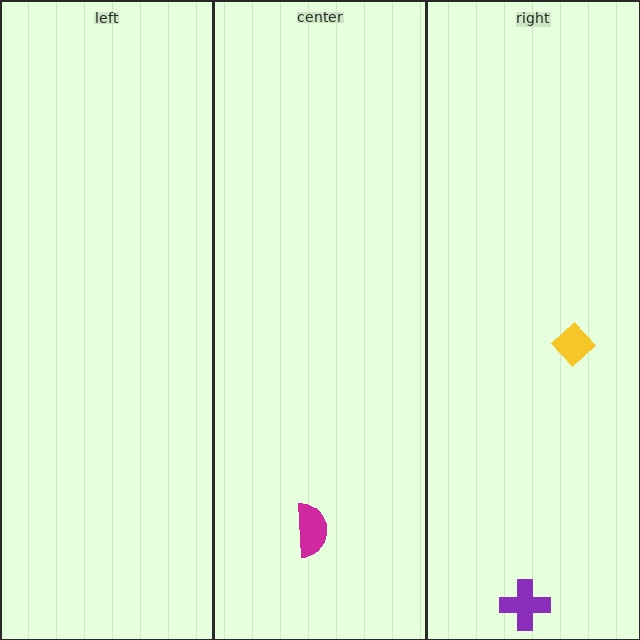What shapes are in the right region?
The yellow diamond, the purple cross.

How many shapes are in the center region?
1.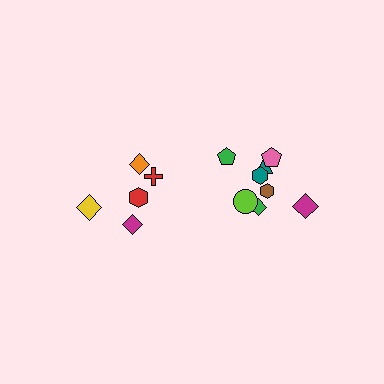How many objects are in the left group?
There are 5 objects.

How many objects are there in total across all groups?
There are 13 objects.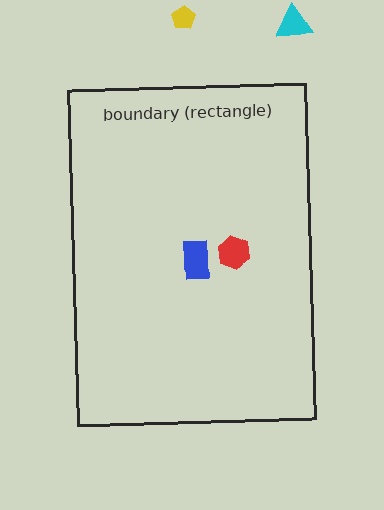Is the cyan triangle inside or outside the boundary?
Outside.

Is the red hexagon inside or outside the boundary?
Inside.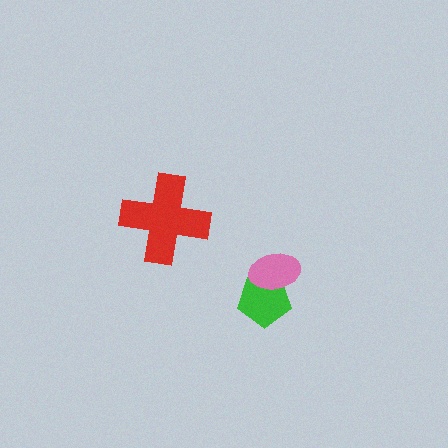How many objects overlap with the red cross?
0 objects overlap with the red cross.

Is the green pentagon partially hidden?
Yes, it is partially covered by another shape.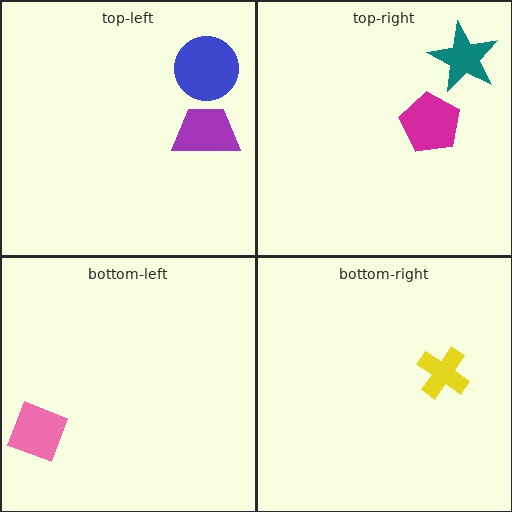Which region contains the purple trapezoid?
The top-left region.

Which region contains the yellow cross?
The bottom-right region.